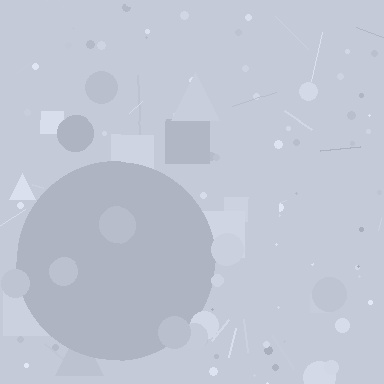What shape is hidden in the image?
A circle is hidden in the image.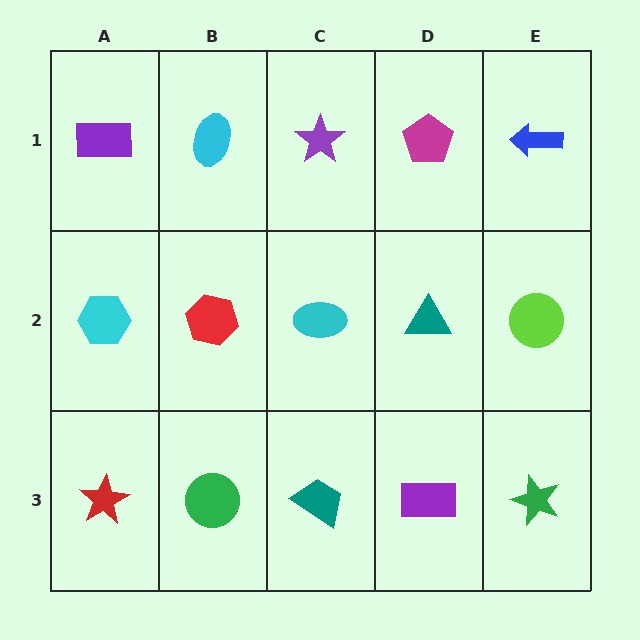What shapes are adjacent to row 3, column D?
A teal triangle (row 2, column D), a teal trapezoid (row 3, column C), a green star (row 3, column E).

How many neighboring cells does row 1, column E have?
2.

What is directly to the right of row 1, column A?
A cyan ellipse.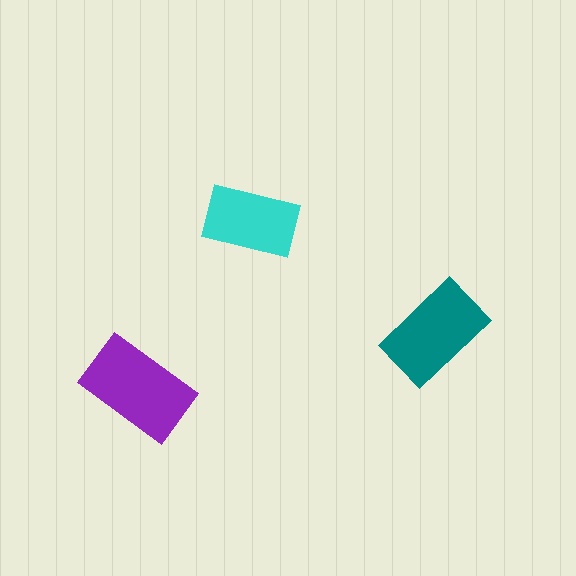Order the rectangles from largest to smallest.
the purple one, the teal one, the cyan one.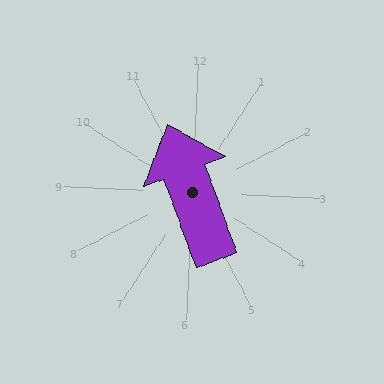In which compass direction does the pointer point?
North.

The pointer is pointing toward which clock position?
Roughly 11 o'clock.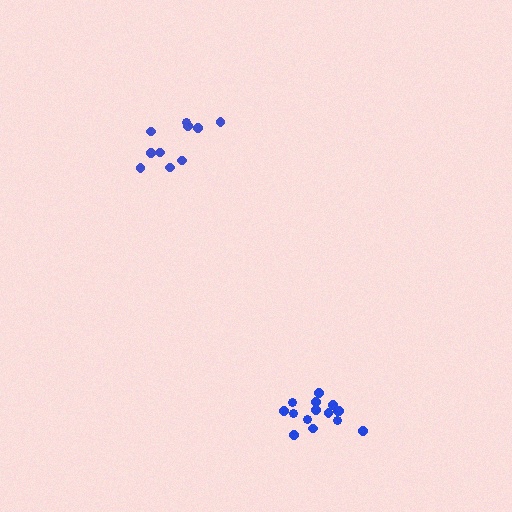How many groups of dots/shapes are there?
There are 2 groups.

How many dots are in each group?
Group 1: 10 dots, Group 2: 15 dots (25 total).